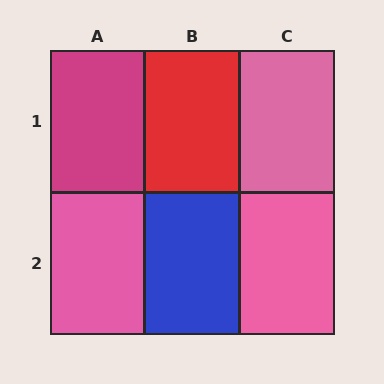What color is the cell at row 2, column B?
Blue.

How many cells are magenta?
1 cell is magenta.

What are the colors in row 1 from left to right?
Magenta, red, pink.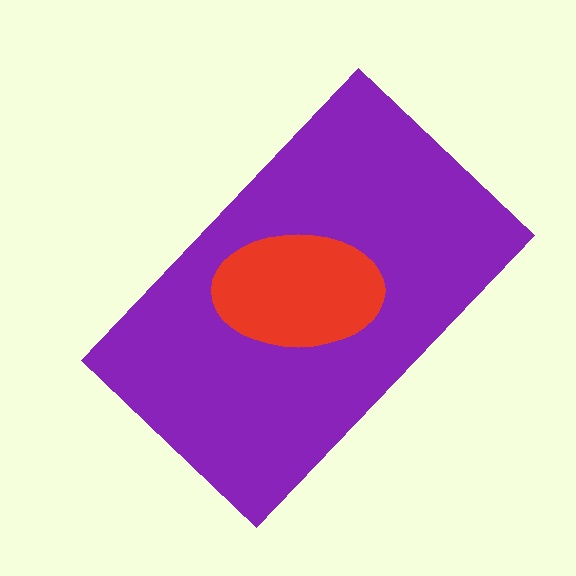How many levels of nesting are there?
2.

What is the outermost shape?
The purple rectangle.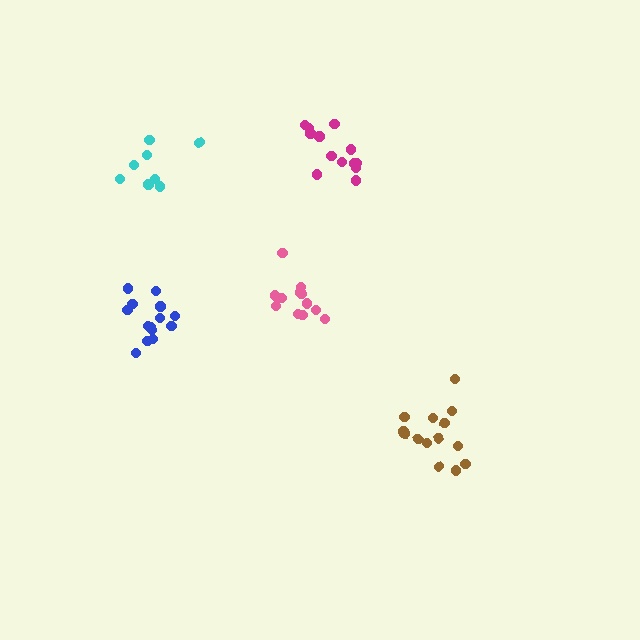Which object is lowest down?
The brown cluster is bottommost.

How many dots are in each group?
Group 1: 14 dots, Group 2: 8 dots, Group 3: 12 dots, Group 4: 13 dots, Group 5: 14 dots (61 total).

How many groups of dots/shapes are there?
There are 5 groups.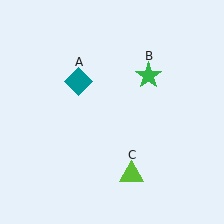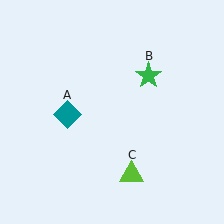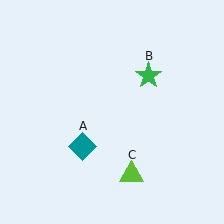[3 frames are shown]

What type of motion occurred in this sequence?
The teal diamond (object A) rotated counterclockwise around the center of the scene.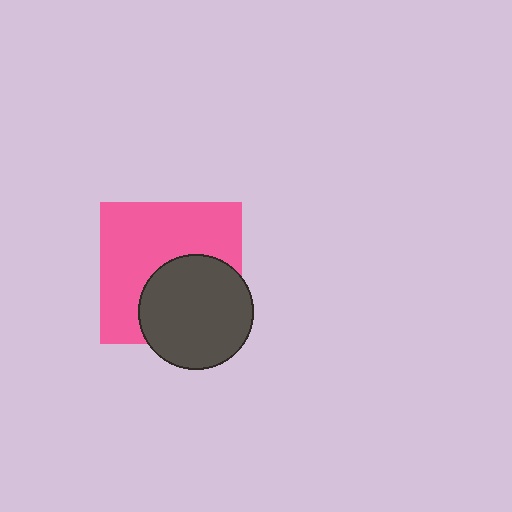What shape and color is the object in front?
The object in front is a dark gray circle.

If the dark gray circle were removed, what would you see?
You would see the complete pink square.